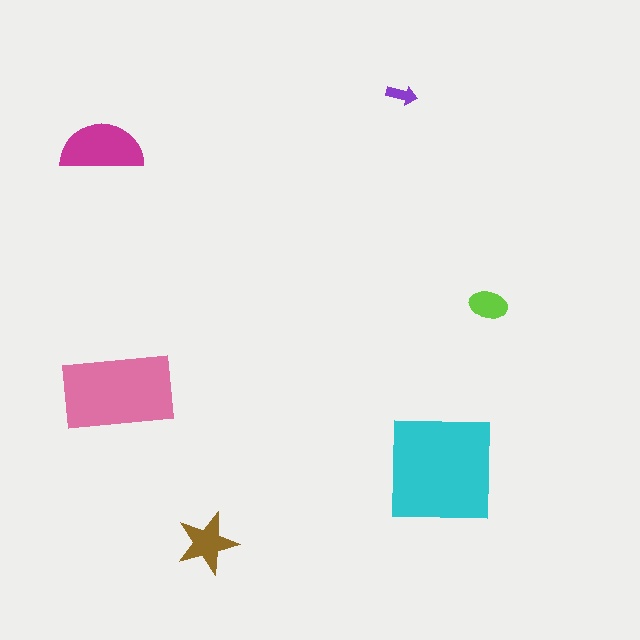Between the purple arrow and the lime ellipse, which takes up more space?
The lime ellipse.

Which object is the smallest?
The purple arrow.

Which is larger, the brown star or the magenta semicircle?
The magenta semicircle.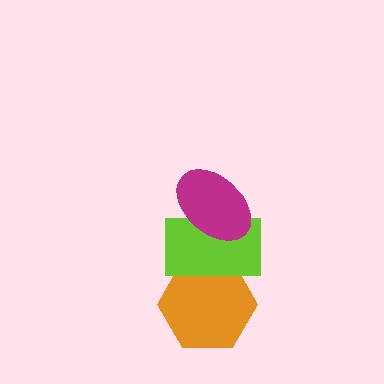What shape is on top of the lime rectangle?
The magenta ellipse is on top of the lime rectangle.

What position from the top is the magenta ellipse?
The magenta ellipse is 1st from the top.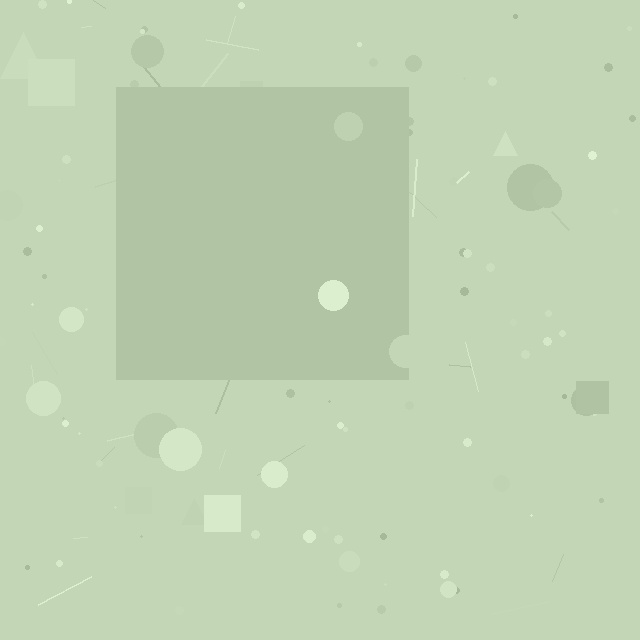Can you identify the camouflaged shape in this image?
The camouflaged shape is a square.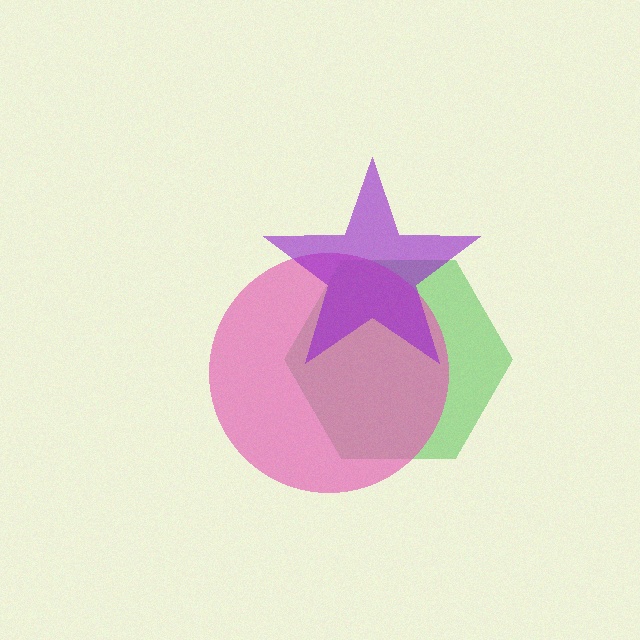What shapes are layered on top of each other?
The layered shapes are: a green hexagon, a pink circle, a purple star.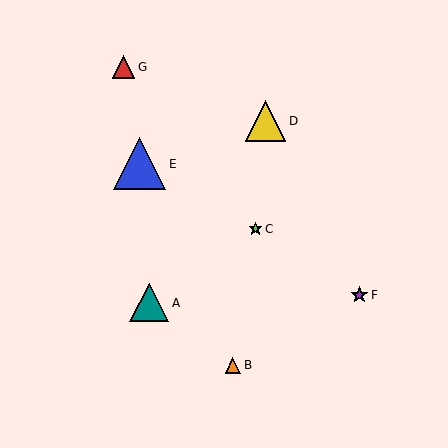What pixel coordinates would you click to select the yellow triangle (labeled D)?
Click at (266, 121) to select the yellow triangle D.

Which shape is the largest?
The blue triangle (labeled E) is the largest.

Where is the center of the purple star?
The center of the purple star is at (359, 295).